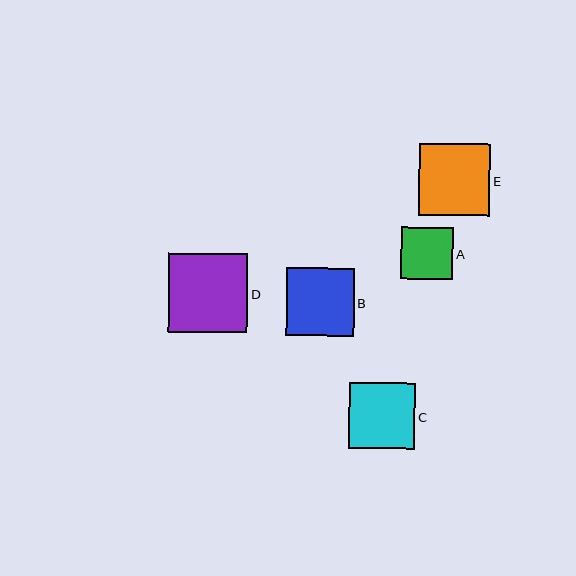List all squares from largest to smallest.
From largest to smallest: D, E, B, C, A.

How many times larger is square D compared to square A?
Square D is approximately 1.5 times the size of square A.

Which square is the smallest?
Square A is the smallest with a size of approximately 52 pixels.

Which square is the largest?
Square D is the largest with a size of approximately 79 pixels.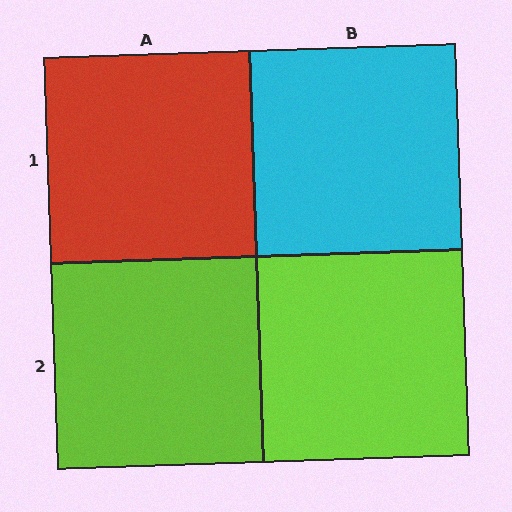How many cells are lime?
2 cells are lime.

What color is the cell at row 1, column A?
Red.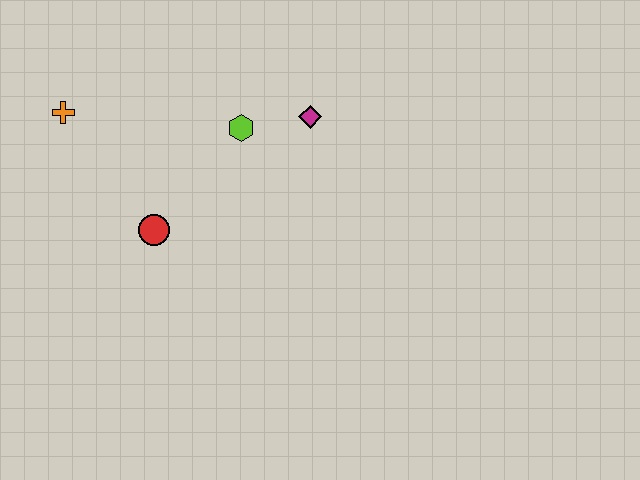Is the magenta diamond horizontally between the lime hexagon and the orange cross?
No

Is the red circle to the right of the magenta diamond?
No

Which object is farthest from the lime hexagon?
The orange cross is farthest from the lime hexagon.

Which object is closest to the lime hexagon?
The magenta diamond is closest to the lime hexagon.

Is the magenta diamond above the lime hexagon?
Yes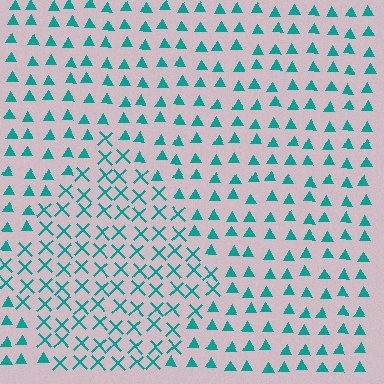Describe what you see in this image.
The image is filled with small teal elements arranged in a uniform grid. A diamond-shaped region contains X marks, while the surrounding area contains triangles. The boundary is defined purely by the change in element shape.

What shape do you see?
I see a diamond.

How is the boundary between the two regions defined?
The boundary is defined by a change in element shape: X marks inside vs. triangles outside. All elements share the same color and spacing.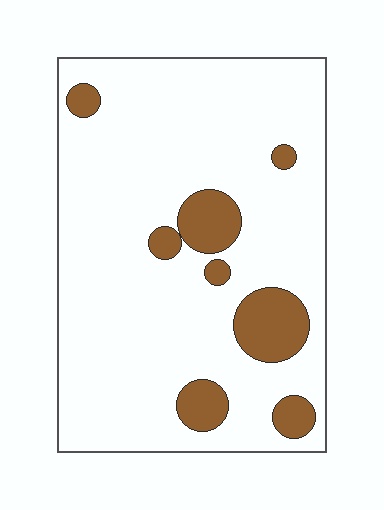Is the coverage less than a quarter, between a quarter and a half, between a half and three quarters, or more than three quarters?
Less than a quarter.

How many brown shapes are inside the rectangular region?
8.